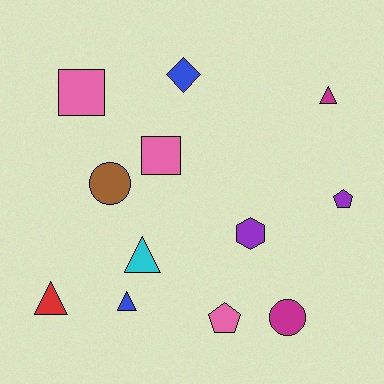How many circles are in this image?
There are 2 circles.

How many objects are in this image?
There are 12 objects.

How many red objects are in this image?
There is 1 red object.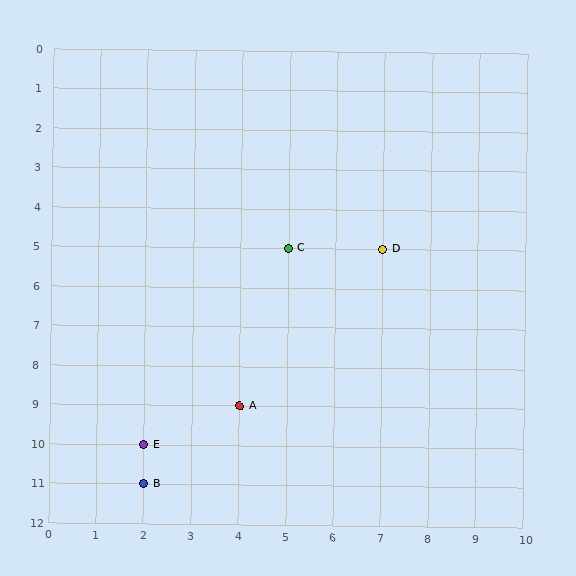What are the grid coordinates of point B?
Point B is at grid coordinates (2, 11).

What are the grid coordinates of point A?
Point A is at grid coordinates (4, 9).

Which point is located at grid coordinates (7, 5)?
Point D is at (7, 5).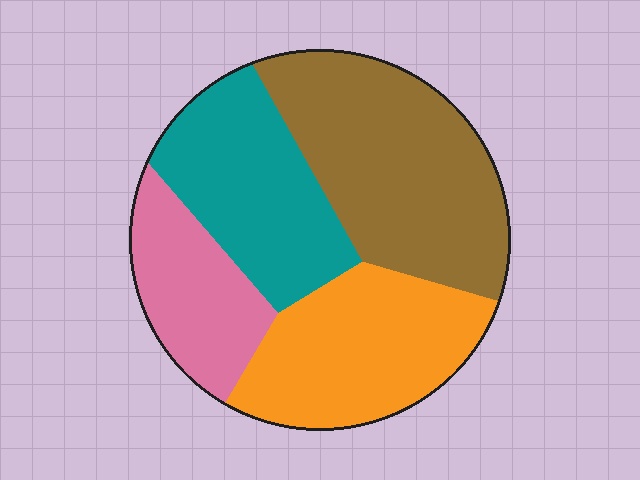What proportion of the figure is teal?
Teal takes up less than a quarter of the figure.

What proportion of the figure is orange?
Orange takes up about one quarter (1/4) of the figure.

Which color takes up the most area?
Brown, at roughly 35%.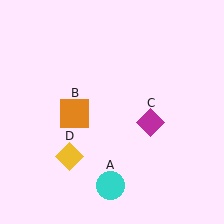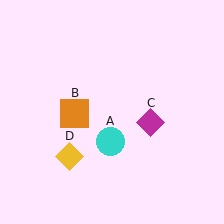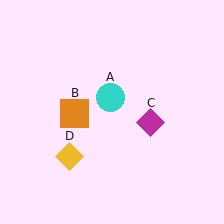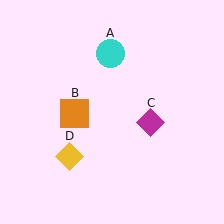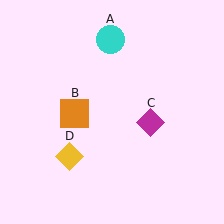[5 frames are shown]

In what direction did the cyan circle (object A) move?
The cyan circle (object A) moved up.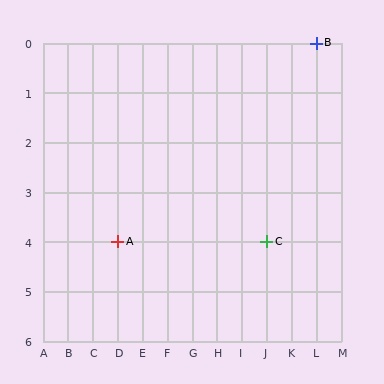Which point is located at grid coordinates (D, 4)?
Point A is at (D, 4).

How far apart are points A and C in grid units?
Points A and C are 6 columns apart.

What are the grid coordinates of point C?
Point C is at grid coordinates (J, 4).